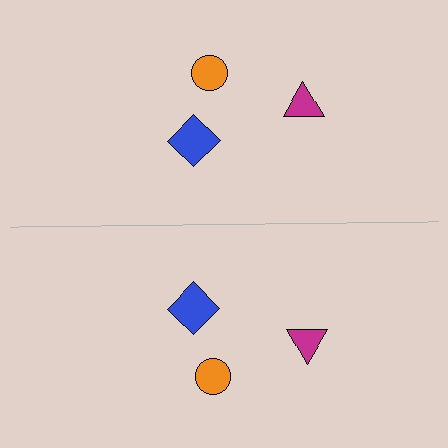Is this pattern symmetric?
Yes, this pattern has bilateral (reflection) symmetry.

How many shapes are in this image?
There are 6 shapes in this image.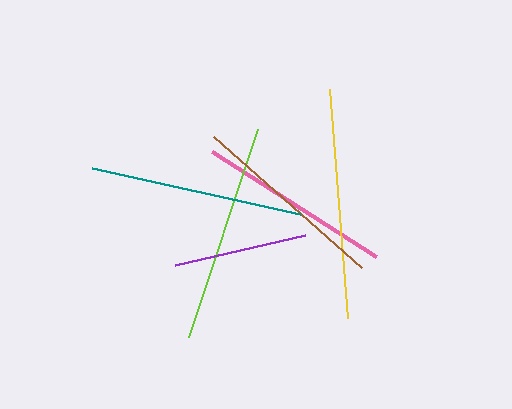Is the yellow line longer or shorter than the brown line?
The yellow line is longer than the brown line.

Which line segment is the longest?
The yellow line is the longest at approximately 230 pixels.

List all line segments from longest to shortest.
From longest to shortest: yellow, lime, teal, brown, pink, purple.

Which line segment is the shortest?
The purple line is the shortest at approximately 134 pixels.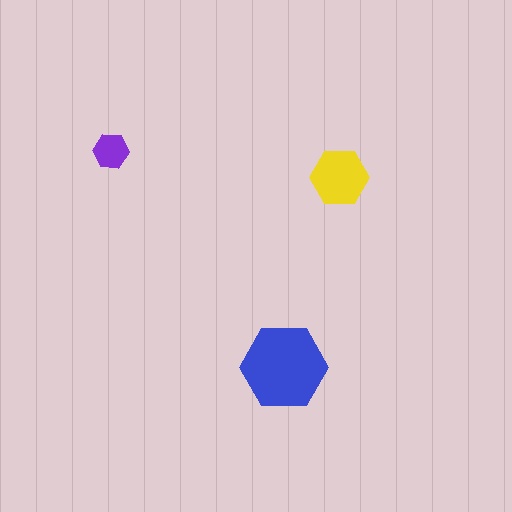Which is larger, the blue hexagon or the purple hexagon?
The blue one.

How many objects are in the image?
There are 3 objects in the image.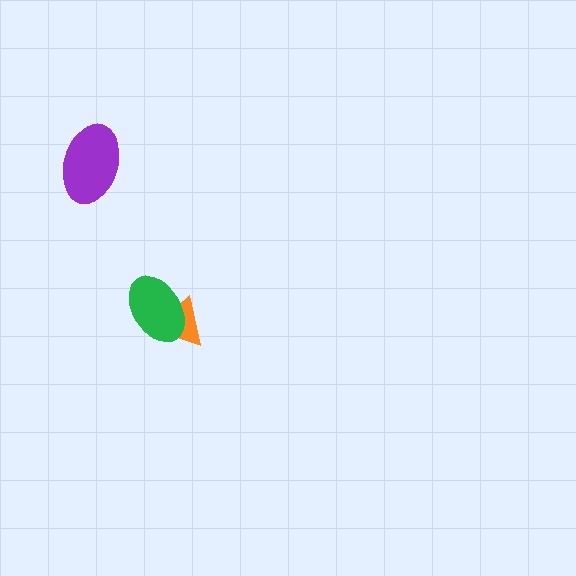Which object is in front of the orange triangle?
The green ellipse is in front of the orange triangle.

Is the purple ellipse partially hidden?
No, no other shape covers it.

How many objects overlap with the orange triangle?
1 object overlaps with the orange triangle.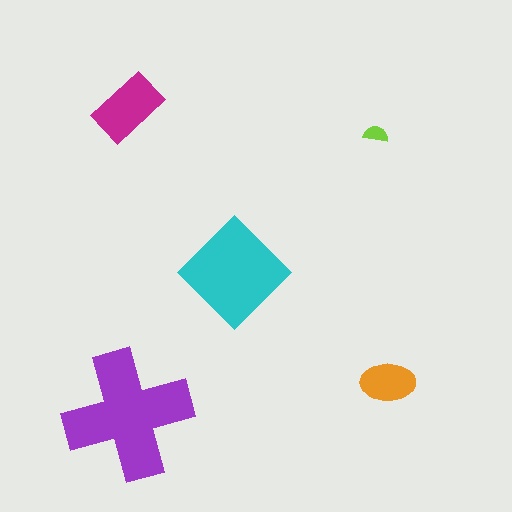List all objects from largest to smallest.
The purple cross, the cyan diamond, the magenta rectangle, the orange ellipse, the lime semicircle.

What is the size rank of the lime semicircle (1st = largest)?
5th.